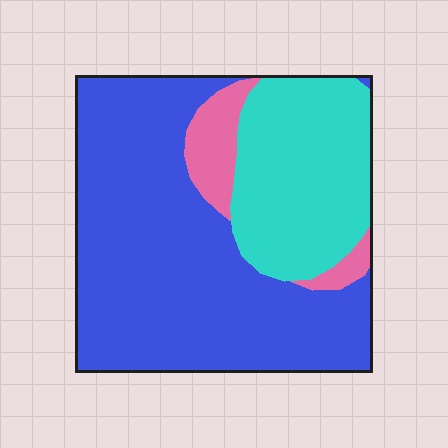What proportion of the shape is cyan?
Cyan takes up between a sixth and a third of the shape.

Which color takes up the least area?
Pink, at roughly 10%.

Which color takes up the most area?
Blue, at roughly 65%.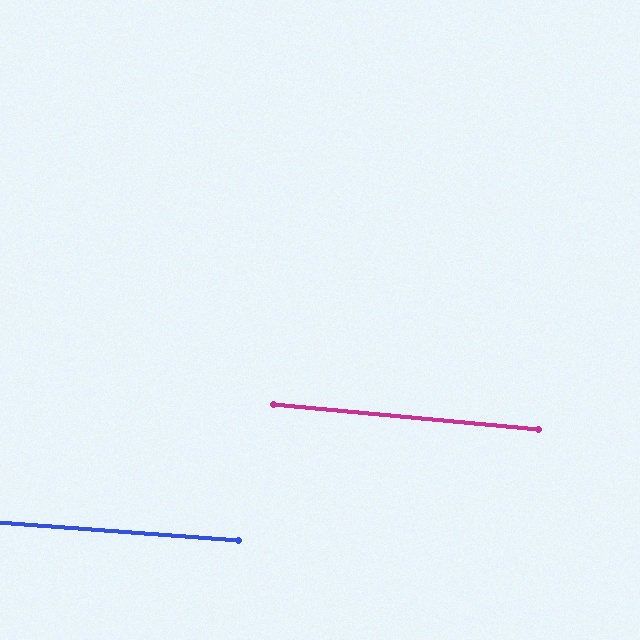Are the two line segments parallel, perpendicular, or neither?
Parallel — their directions differ by only 1.1°.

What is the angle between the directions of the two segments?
Approximately 1 degree.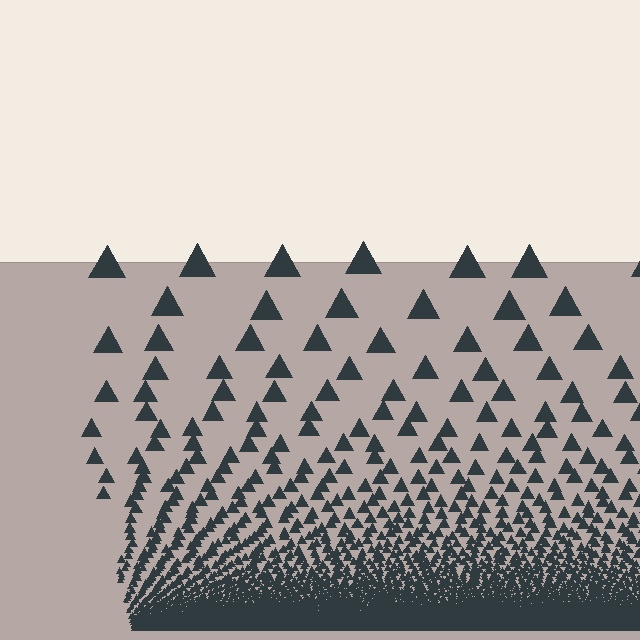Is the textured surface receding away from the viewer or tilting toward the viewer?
The surface appears to tilt toward the viewer. Texture elements get larger and sparser toward the top.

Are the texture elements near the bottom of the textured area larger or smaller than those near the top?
Smaller. The gradient is inverted — elements near the bottom are smaller and denser.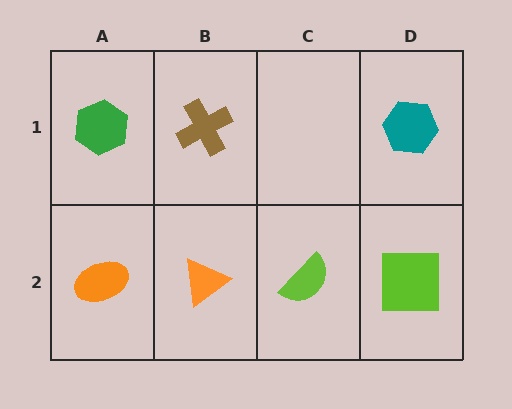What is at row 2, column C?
A lime semicircle.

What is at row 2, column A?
An orange ellipse.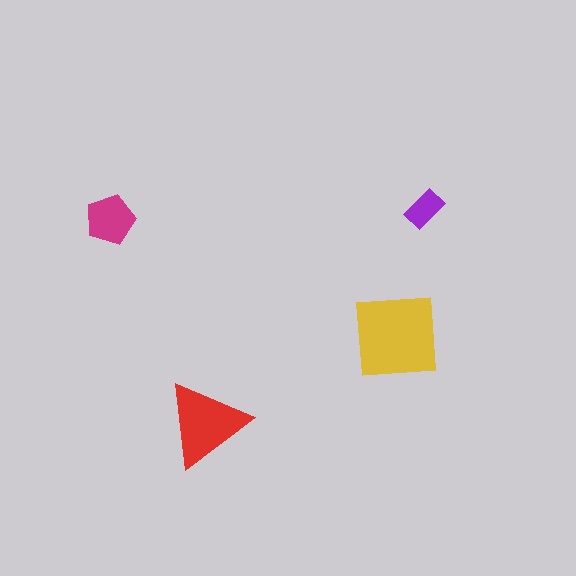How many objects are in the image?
There are 4 objects in the image.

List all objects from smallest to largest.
The purple rectangle, the magenta pentagon, the red triangle, the yellow square.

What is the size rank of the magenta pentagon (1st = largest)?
3rd.